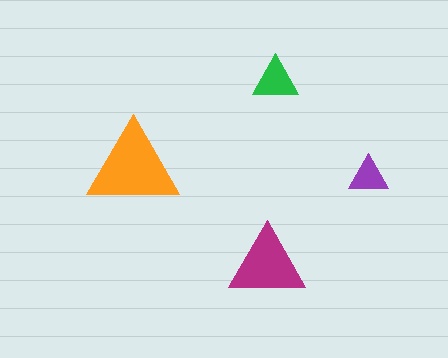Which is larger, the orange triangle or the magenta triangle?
The orange one.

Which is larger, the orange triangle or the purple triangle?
The orange one.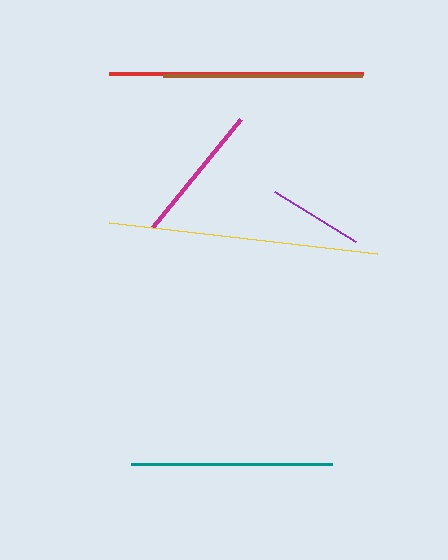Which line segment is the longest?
The yellow line is the longest at approximately 270 pixels.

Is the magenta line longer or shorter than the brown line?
The brown line is longer than the magenta line.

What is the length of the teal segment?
The teal segment is approximately 201 pixels long.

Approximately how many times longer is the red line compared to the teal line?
The red line is approximately 1.3 times the length of the teal line.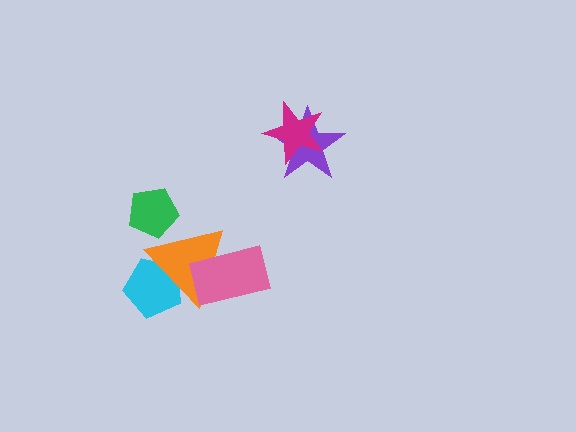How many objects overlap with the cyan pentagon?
1 object overlaps with the cyan pentagon.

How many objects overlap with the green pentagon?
1 object overlaps with the green pentagon.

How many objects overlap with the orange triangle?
3 objects overlap with the orange triangle.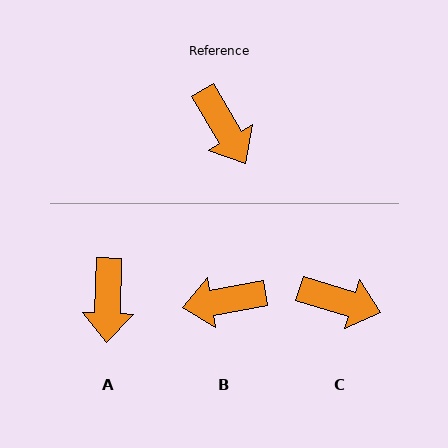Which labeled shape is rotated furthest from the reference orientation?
B, about 110 degrees away.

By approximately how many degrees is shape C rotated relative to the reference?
Approximately 43 degrees counter-clockwise.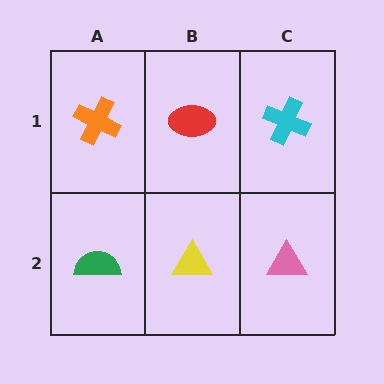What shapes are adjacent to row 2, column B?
A red ellipse (row 1, column B), a green semicircle (row 2, column A), a pink triangle (row 2, column C).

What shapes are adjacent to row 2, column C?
A cyan cross (row 1, column C), a yellow triangle (row 2, column B).